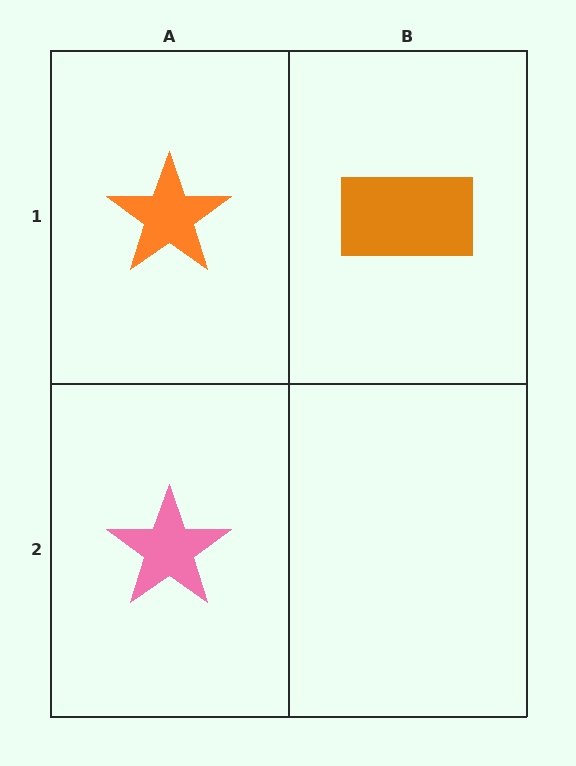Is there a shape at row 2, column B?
No, that cell is empty.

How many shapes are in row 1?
2 shapes.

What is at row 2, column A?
A pink star.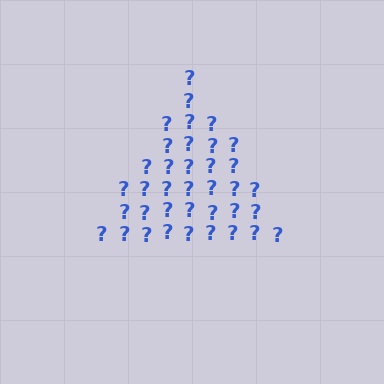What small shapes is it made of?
It is made of small question marks.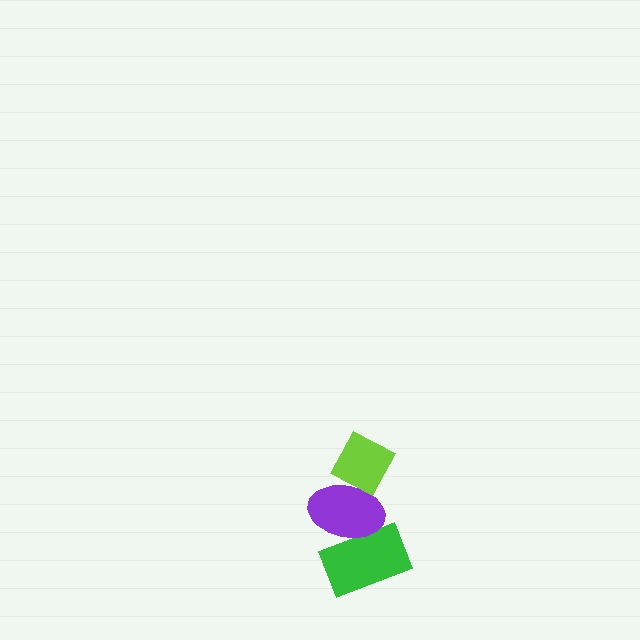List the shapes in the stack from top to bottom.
From top to bottom: the lime diamond, the purple ellipse, the green rectangle.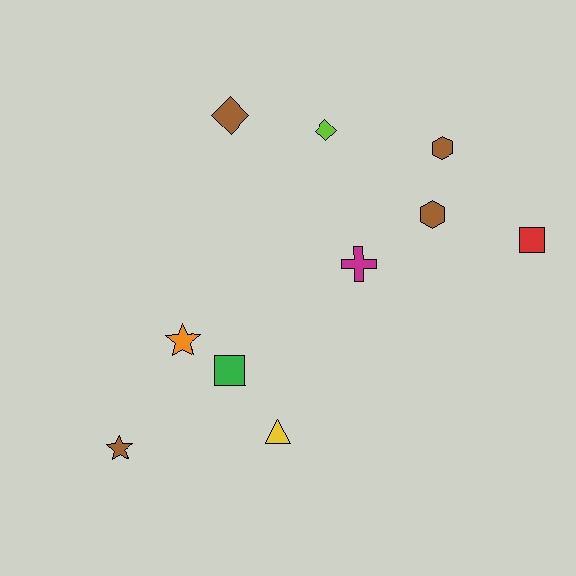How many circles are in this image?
There are no circles.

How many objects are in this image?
There are 10 objects.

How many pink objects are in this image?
There are no pink objects.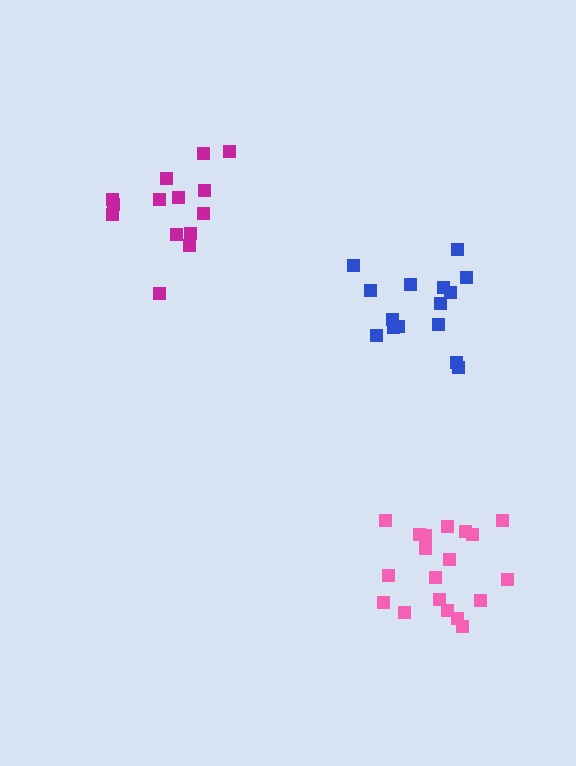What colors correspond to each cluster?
The clusters are colored: pink, blue, magenta.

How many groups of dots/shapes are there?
There are 3 groups.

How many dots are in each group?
Group 1: 19 dots, Group 2: 15 dots, Group 3: 14 dots (48 total).